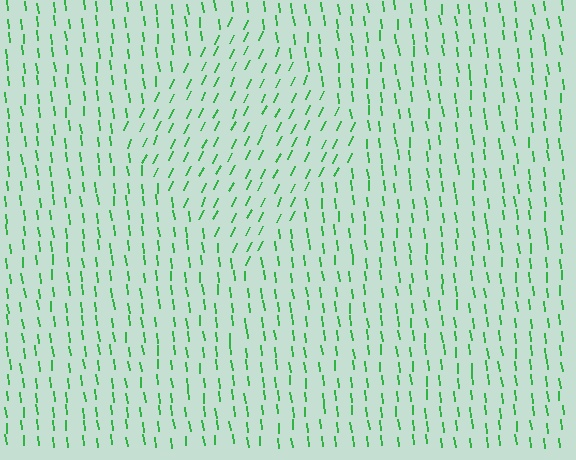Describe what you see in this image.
The image is filled with small green line segments. A diamond region in the image has lines oriented differently from the surrounding lines, creating a visible texture boundary.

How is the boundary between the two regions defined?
The boundary is defined purely by a change in line orientation (approximately 32 degrees difference). All lines are the same color and thickness.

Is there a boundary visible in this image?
Yes, there is a texture boundary formed by a change in line orientation.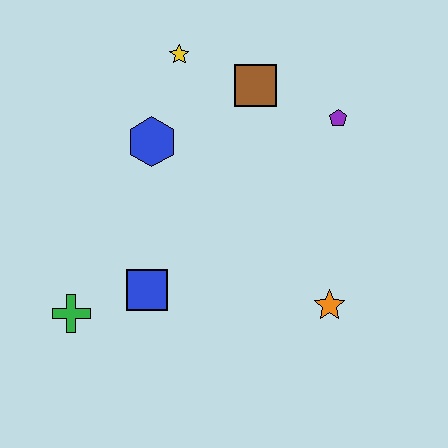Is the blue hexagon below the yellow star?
Yes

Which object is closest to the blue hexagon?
The yellow star is closest to the blue hexagon.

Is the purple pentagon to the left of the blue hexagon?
No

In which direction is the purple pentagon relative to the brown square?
The purple pentagon is to the right of the brown square.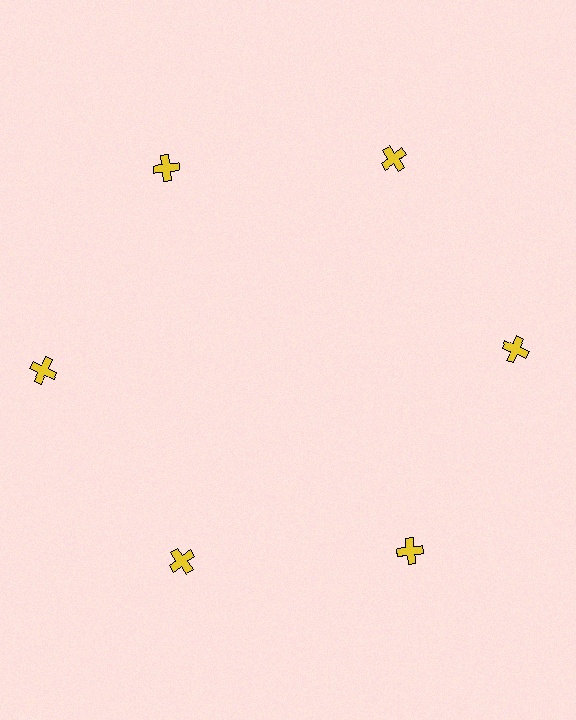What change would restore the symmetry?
The symmetry would be restored by moving it inward, back onto the ring so that all 6 crosses sit at equal angles and equal distance from the center.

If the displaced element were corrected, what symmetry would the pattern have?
It would have 6-fold rotational symmetry — the pattern would map onto itself every 60 degrees.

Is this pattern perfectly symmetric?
No. The 6 yellow crosses are arranged in a ring, but one element near the 9 o'clock position is pushed outward from the center, breaking the 6-fold rotational symmetry.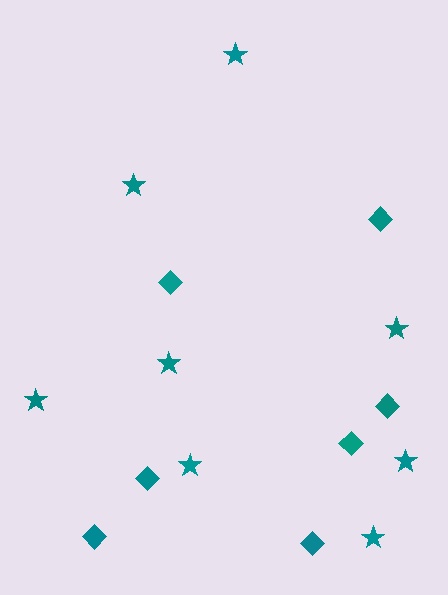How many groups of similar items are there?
There are 2 groups: one group of stars (8) and one group of diamonds (7).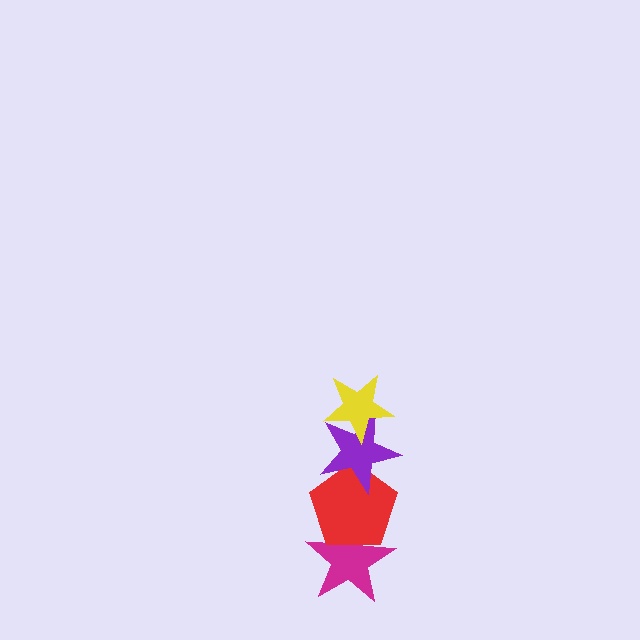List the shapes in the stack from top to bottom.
From top to bottom: the yellow star, the purple star, the red pentagon, the magenta star.